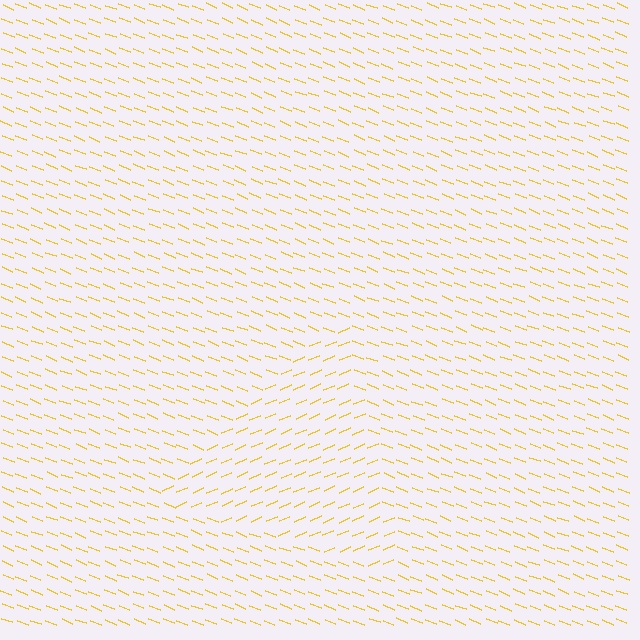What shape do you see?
I see a triangle.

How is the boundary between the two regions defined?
The boundary is defined purely by a change in line orientation (approximately 45 degrees difference). All lines are the same color and thickness.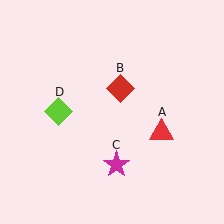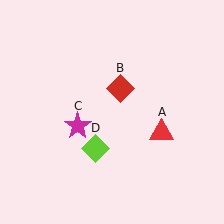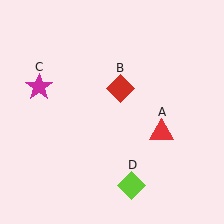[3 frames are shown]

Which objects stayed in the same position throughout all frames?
Red triangle (object A) and red diamond (object B) remained stationary.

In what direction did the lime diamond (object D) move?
The lime diamond (object D) moved down and to the right.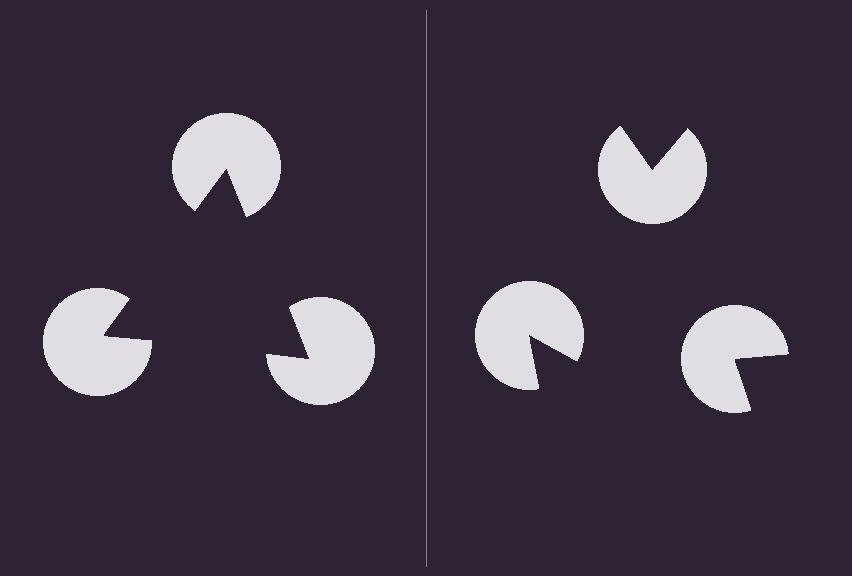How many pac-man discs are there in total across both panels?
6 — 3 on each side.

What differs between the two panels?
The pac-man discs are positioned identically on both sides; only the wedge orientations differ. On the left they align to a triangle; on the right they are misaligned.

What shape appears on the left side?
An illusory triangle.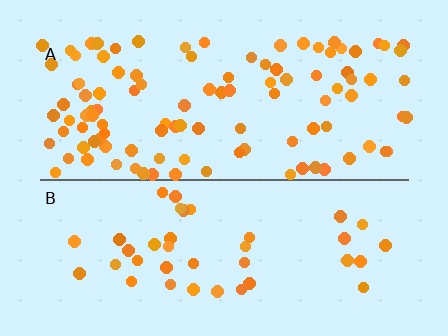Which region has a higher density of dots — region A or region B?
A (the top).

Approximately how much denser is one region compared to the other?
Approximately 2.6× — region A over region B.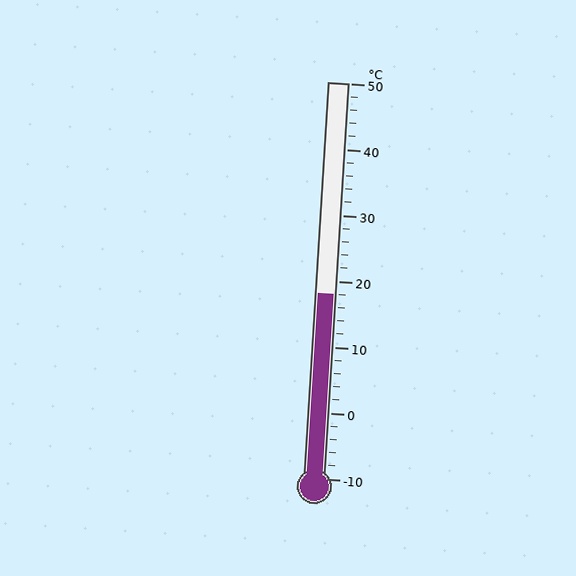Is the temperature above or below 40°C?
The temperature is below 40°C.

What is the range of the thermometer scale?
The thermometer scale ranges from -10°C to 50°C.